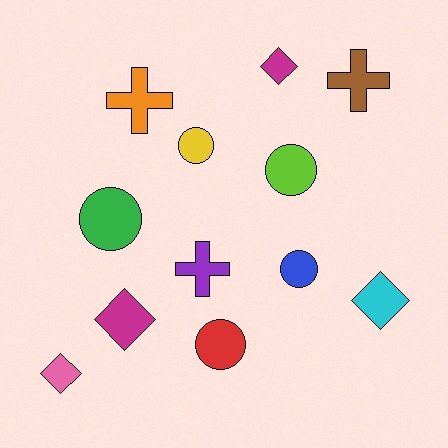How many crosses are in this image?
There are 3 crosses.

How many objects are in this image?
There are 12 objects.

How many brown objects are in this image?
There is 1 brown object.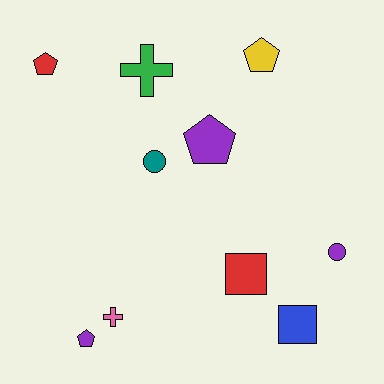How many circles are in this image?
There are 2 circles.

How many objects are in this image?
There are 10 objects.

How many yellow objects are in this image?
There is 1 yellow object.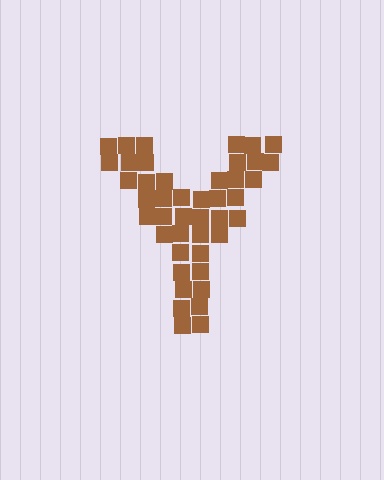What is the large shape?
The large shape is the letter Y.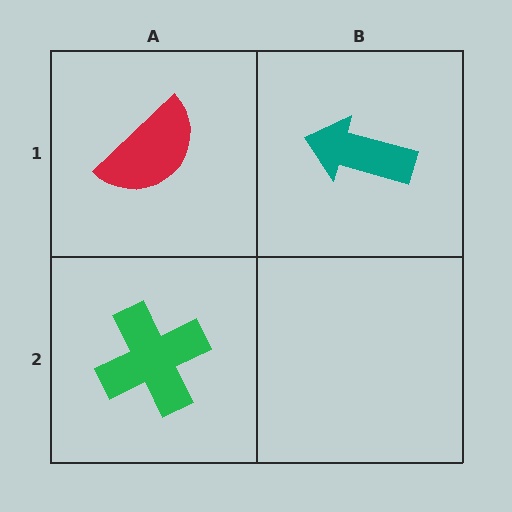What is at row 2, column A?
A green cross.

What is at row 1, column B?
A teal arrow.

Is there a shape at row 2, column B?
No, that cell is empty.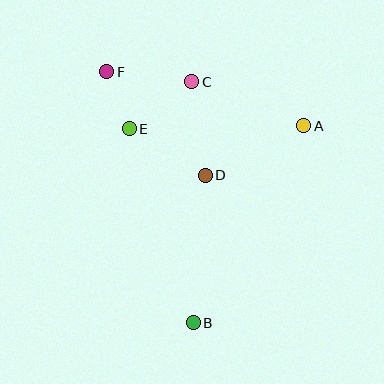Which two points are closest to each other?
Points E and F are closest to each other.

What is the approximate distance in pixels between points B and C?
The distance between B and C is approximately 241 pixels.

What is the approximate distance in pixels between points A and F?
The distance between A and F is approximately 204 pixels.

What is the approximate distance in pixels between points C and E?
The distance between C and E is approximately 78 pixels.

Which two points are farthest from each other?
Points B and F are farthest from each other.